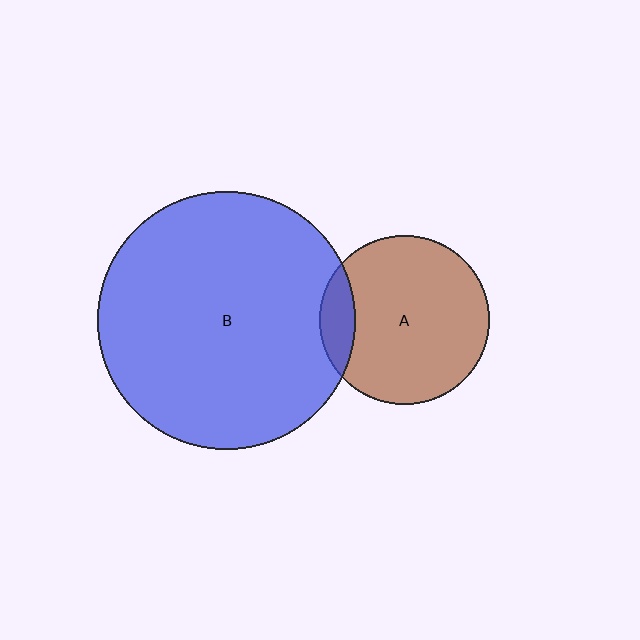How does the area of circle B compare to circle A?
Approximately 2.3 times.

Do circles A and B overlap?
Yes.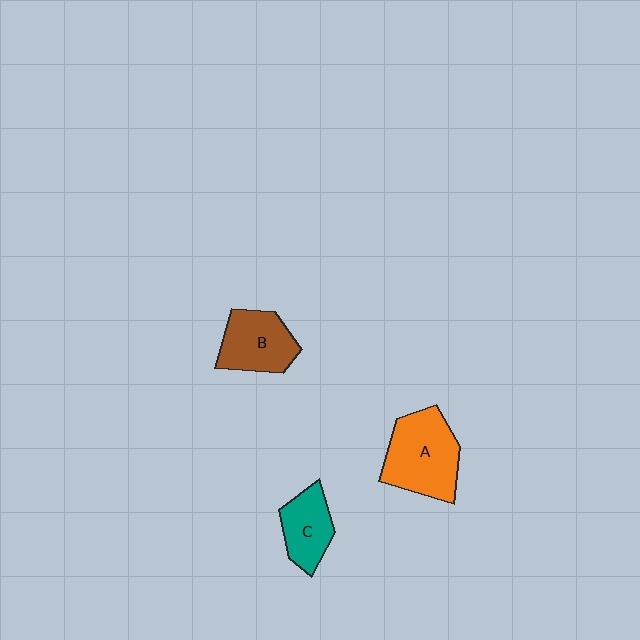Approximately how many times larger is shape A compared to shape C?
Approximately 1.7 times.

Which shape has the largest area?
Shape A (orange).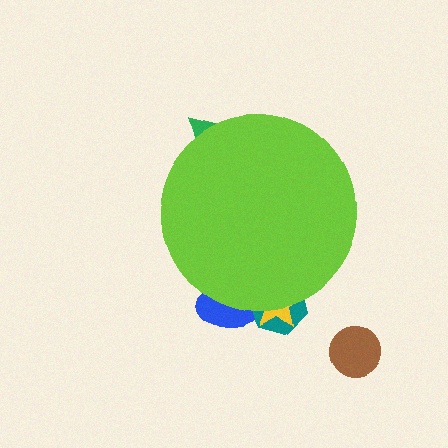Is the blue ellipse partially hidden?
Yes, the blue ellipse is partially hidden behind the lime circle.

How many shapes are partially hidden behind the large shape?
4 shapes are partially hidden.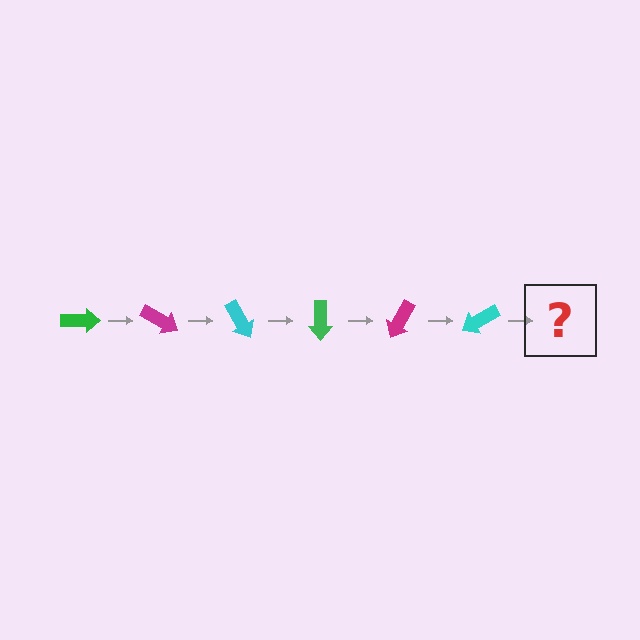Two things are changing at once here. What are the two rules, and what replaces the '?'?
The two rules are that it rotates 30 degrees each step and the color cycles through green, magenta, and cyan. The '?' should be a green arrow, rotated 180 degrees from the start.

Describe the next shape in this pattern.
It should be a green arrow, rotated 180 degrees from the start.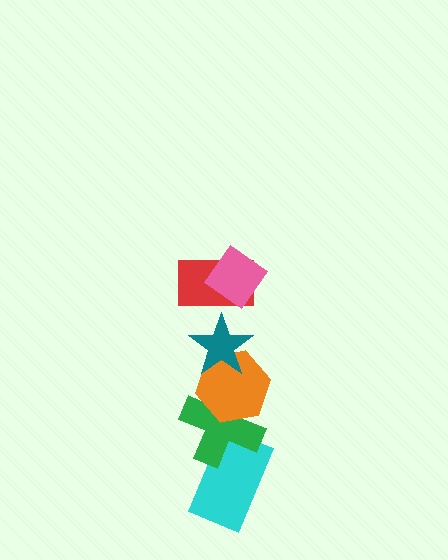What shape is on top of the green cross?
The orange hexagon is on top of the green cross.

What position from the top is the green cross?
The green cross is 5th from the top.